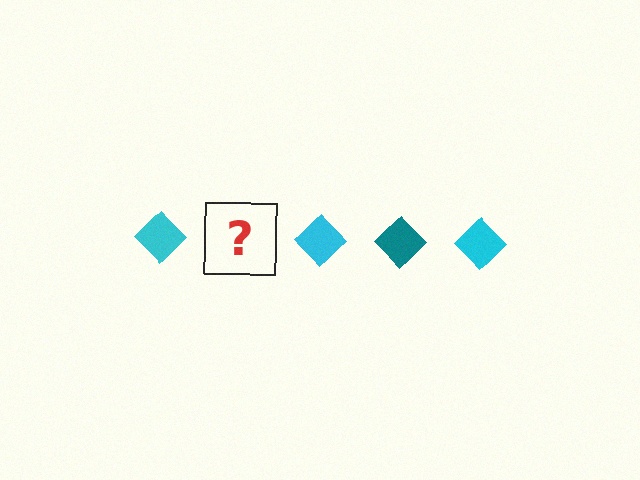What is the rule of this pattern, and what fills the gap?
The rule is that the pattern cycles through cyan, teal diamonds. The gap should be filled with a teal diamond.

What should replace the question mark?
The question mark should be replaced with a teal diamond.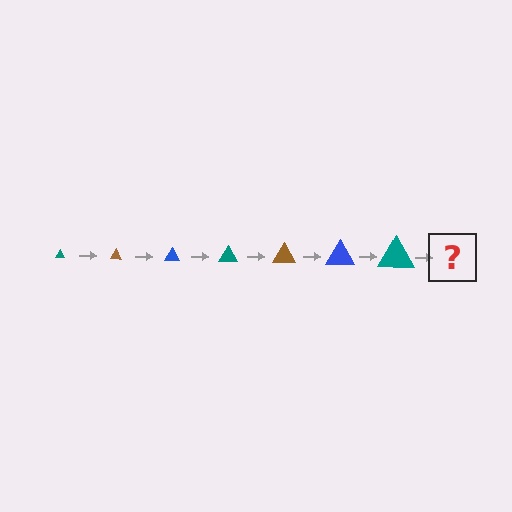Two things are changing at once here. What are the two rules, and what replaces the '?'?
The two rules are that the triangle grows larger each step and the color cycles through teal, brown, and blue. The '?' should be a brown triangle, larger than the previous one.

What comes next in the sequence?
The next element should be a brown triangle, larger than the previous one.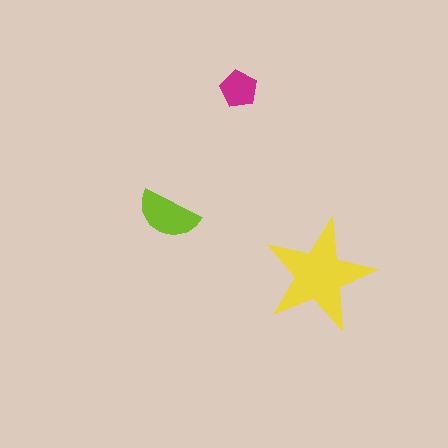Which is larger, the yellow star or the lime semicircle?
The yellow star.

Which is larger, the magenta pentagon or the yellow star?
The yellow star.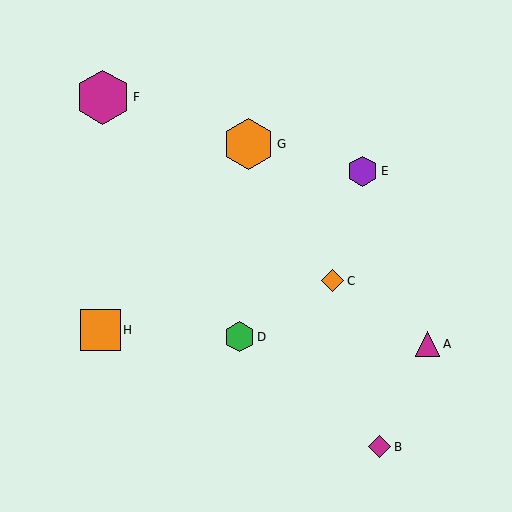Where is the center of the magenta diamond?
The center of the magenta diamond is at (380, 447).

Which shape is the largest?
The magenta hexagon (labeled F) is the largest.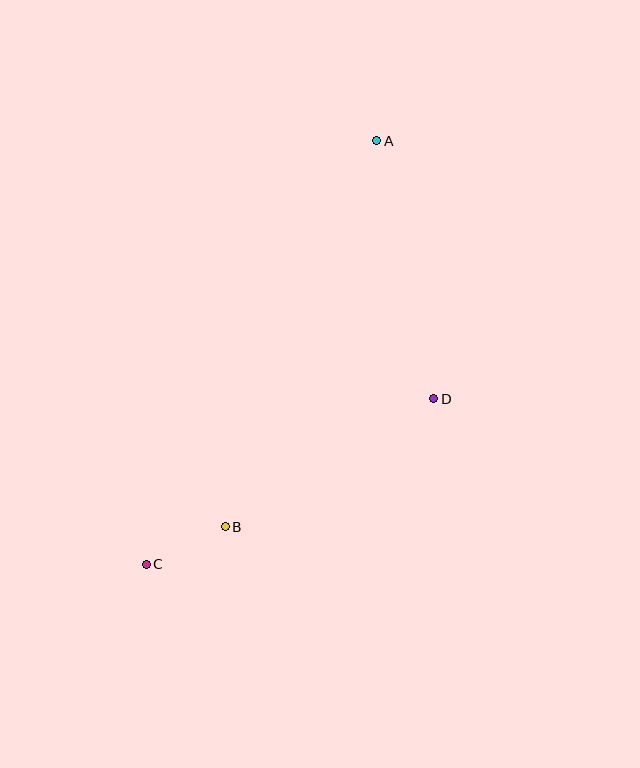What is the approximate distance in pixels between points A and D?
The distance between A and D is approximately 264 pixels.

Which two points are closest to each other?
Points B and C are closest to each other.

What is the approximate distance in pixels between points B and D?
The distance between B and D is approximately 245 pixels.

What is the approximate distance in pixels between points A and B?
The distance between A and B is approximately 415 pixels.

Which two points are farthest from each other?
Points A and C are farthest from each other.